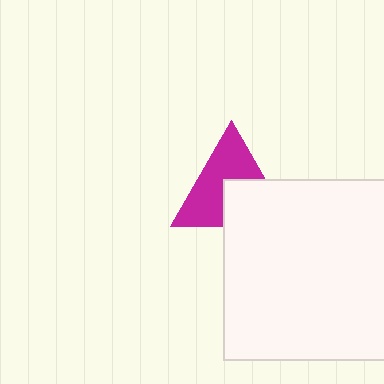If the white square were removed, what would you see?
You would see the complete magenta triangle.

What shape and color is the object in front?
The object in front is a white square.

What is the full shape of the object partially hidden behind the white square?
The partially hidden object is a magenta triangle.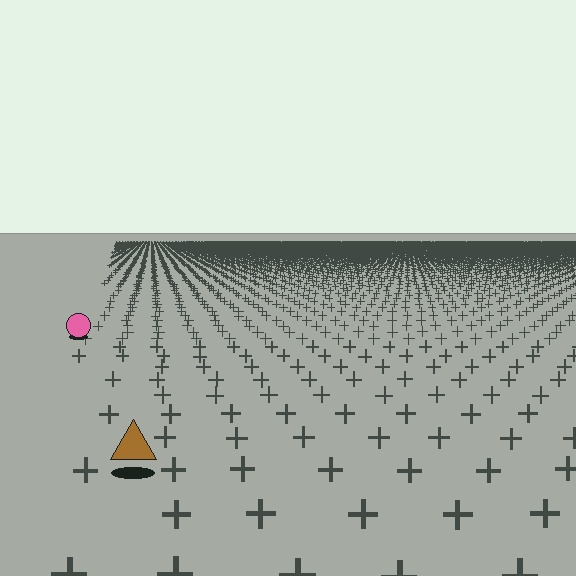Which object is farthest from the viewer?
The pink circle is farthest from the viewer. It appears smaller and the ground texture around it is denser.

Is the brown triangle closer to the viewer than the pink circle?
Yes. The brown triangle is closer — you can tell from the texture gradient: the ground texture is coarser near it.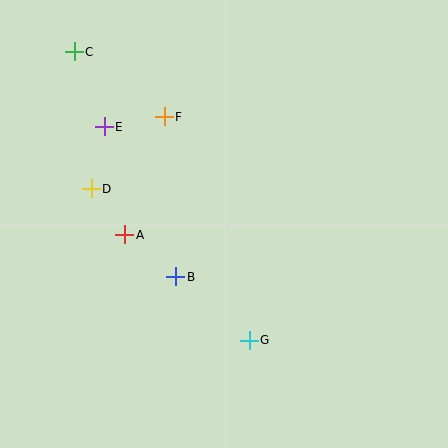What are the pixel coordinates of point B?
Point B is at (176, 277).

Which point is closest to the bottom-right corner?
Point G is closest to the bottom-right corner.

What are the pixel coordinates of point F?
Point F is at (164, 117).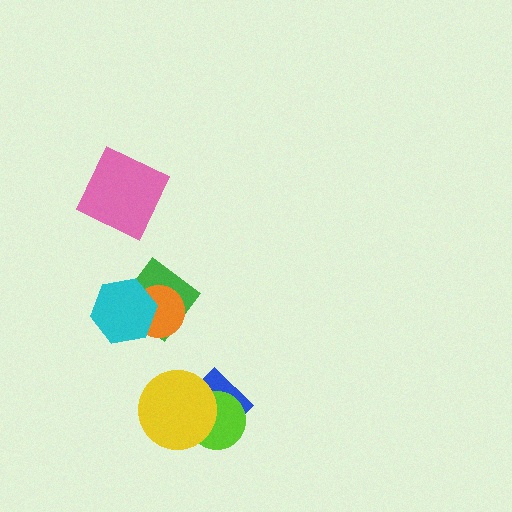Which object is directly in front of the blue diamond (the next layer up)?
The lime circle is directly in front of the blue diamond.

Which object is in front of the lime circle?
The yellow circle is in front of the lime circle.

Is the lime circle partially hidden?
Yes, it is partially covered by another shape.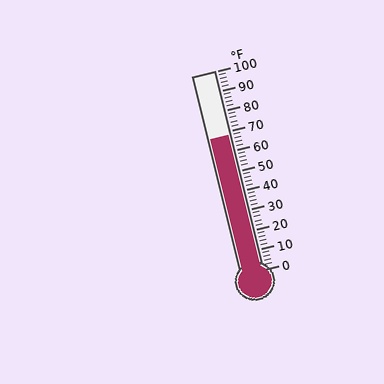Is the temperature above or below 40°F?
The temperature is above 40°F.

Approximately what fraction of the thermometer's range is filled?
The thermometer is filled to approximately 70% of its range.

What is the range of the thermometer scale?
The thermometer scale ranges from 0°F to 100°F.